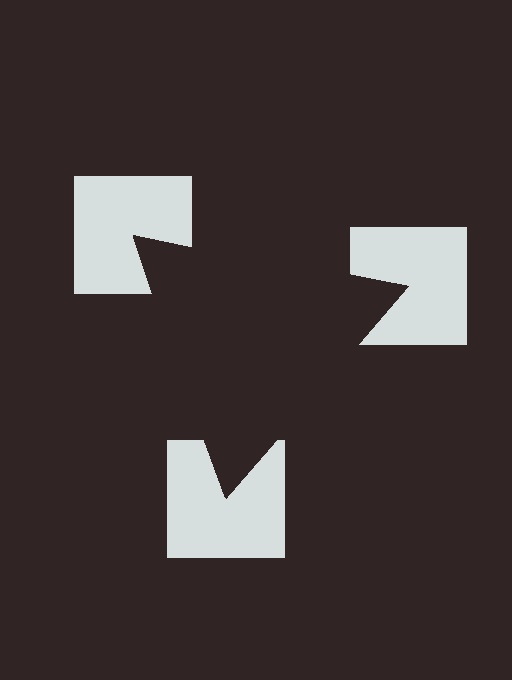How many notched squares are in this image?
There are 3 — one at each vertex of the illusory triangle.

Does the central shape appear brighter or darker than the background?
It typically appears slightly darker than the background, even though no actual brightness change is drawn.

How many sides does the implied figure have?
3 sides.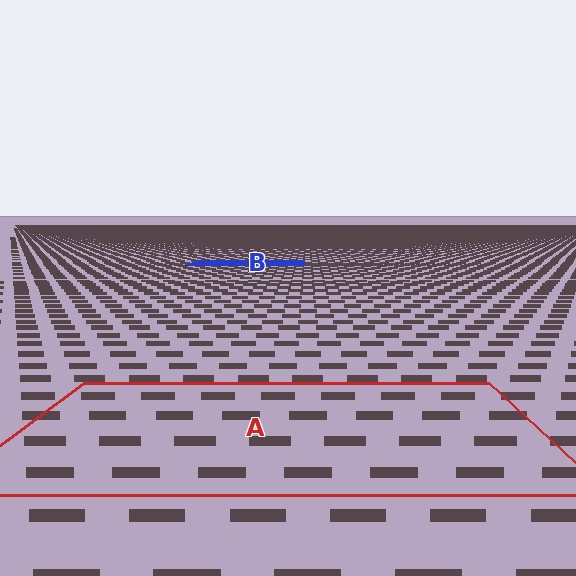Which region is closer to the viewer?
Region A is closer. The texture elements there are larger and more spread out.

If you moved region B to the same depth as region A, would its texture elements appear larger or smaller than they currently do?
They would appear larger. At a closer depth, the same texture elements are projected at a bigger on-screen size.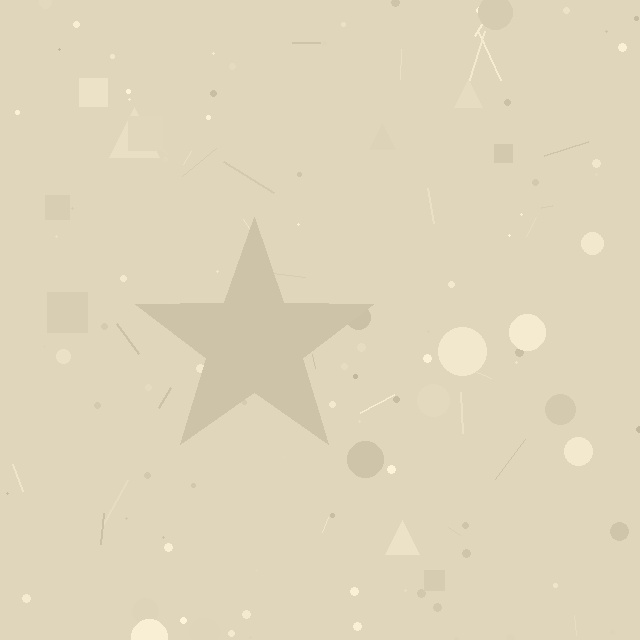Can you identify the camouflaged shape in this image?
The camouflaged shape is a star.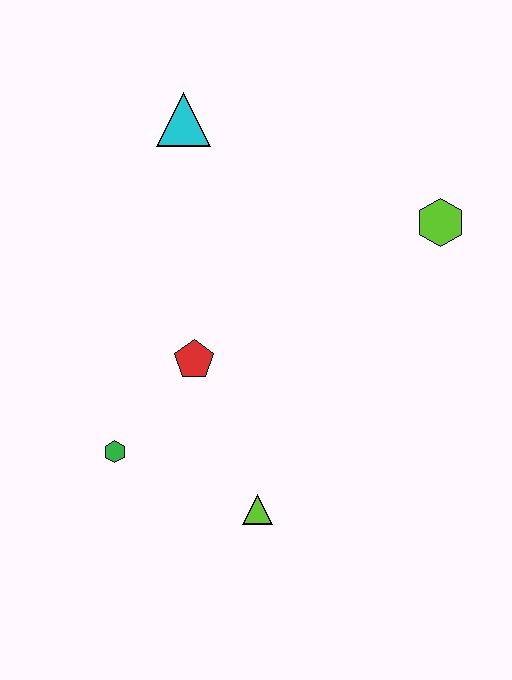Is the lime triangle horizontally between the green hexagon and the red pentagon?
No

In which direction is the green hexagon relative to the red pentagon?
The green hexagon is below the red pentagon.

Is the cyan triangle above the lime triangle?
Yes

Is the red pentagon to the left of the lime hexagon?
Yes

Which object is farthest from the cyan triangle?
The lime triangle is farthest from the cyan triangle.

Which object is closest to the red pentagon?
The green hexagon is closest to the red pentagon.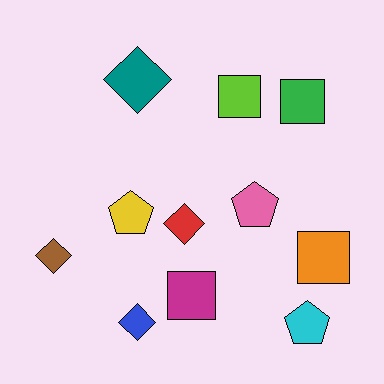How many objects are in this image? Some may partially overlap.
There are 11 objects.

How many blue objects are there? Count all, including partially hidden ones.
There is 1 blue object.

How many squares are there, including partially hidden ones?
There are 4 squares.